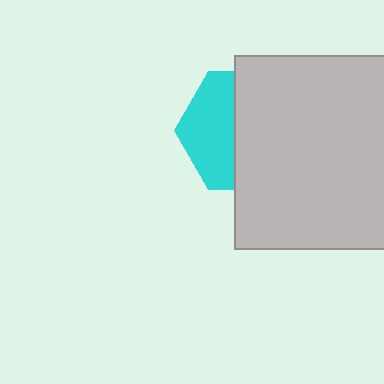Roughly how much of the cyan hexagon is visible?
A small part of it is visible (roughly 41%).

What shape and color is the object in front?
The object in front is a light gray square.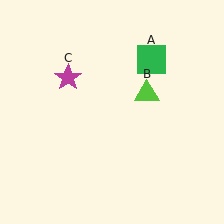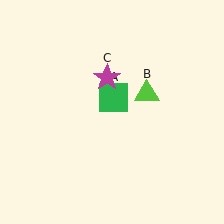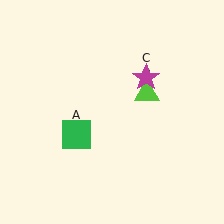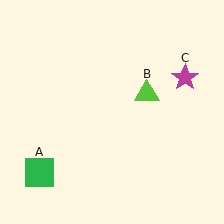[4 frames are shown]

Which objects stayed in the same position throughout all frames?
Lime triangle (object B) remained stationary.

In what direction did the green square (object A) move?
The green square (object A) moved down and to the left.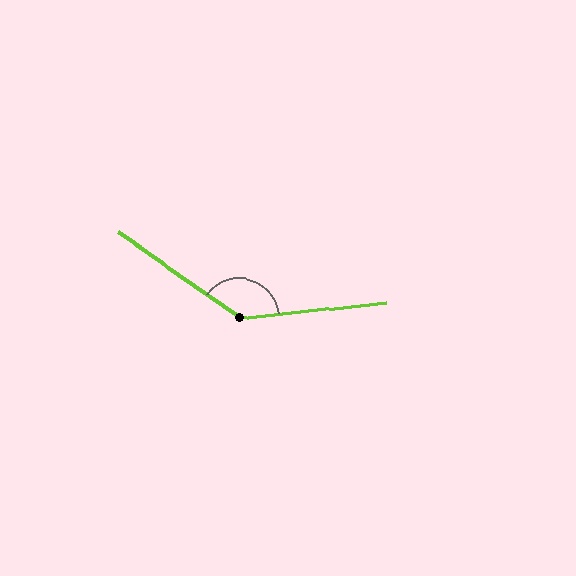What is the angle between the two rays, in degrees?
Approximately 138 degrees.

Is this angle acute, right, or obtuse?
It is obtuse.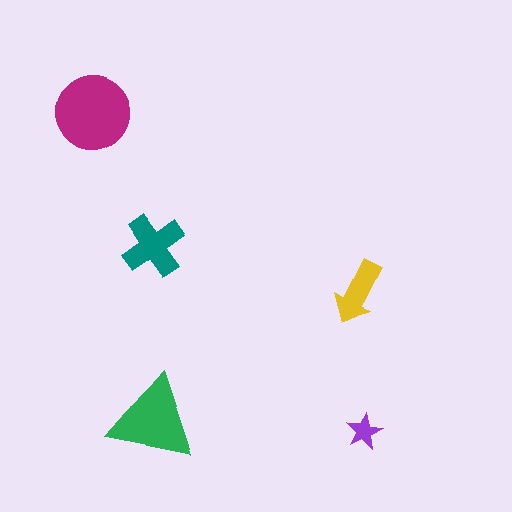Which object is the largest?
The magenta circle.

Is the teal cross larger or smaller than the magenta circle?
Smaller.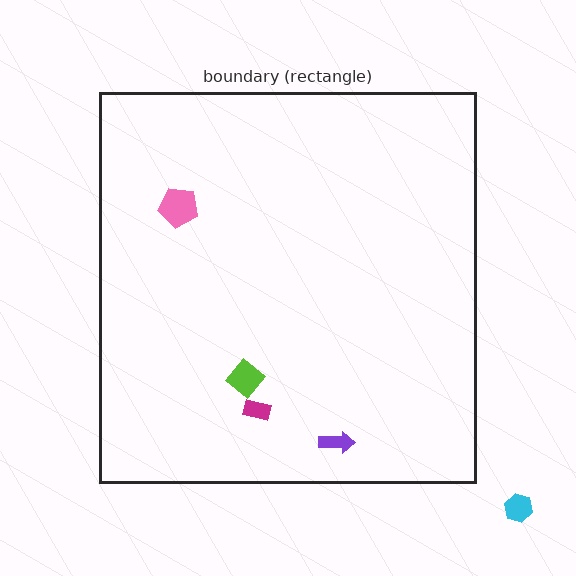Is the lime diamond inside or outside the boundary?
Inside.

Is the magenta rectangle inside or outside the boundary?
Inside.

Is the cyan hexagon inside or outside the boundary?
Outside.